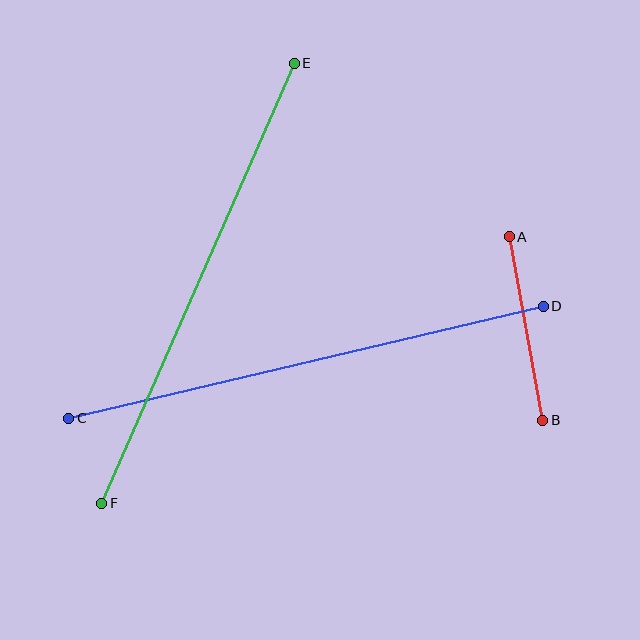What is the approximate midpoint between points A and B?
The midpoint is at approximately (526, 328) pixels.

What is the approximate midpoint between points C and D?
The midpoint is at approximately (306, 362) pixels.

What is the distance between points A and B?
The distance is approximately 187 pixels.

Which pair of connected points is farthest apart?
Points C and D are farthest apart.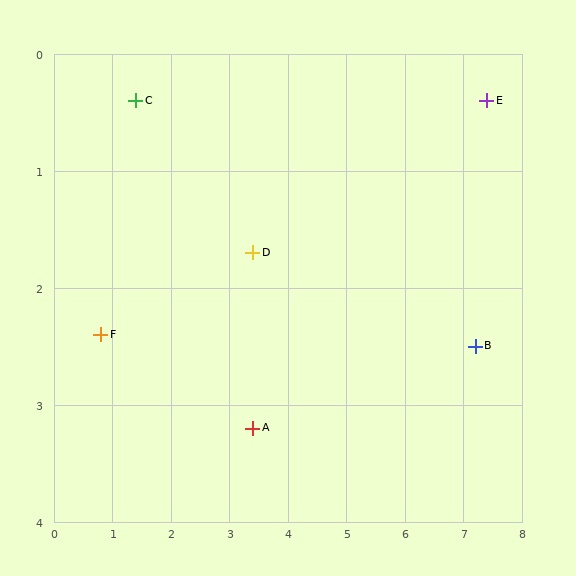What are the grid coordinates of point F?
Point F is at approximately (0.8, 2.4).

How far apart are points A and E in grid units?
Points A and E are about 4.9 grid units apart.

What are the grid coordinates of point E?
Point E is at approximately (7.4, 0.4).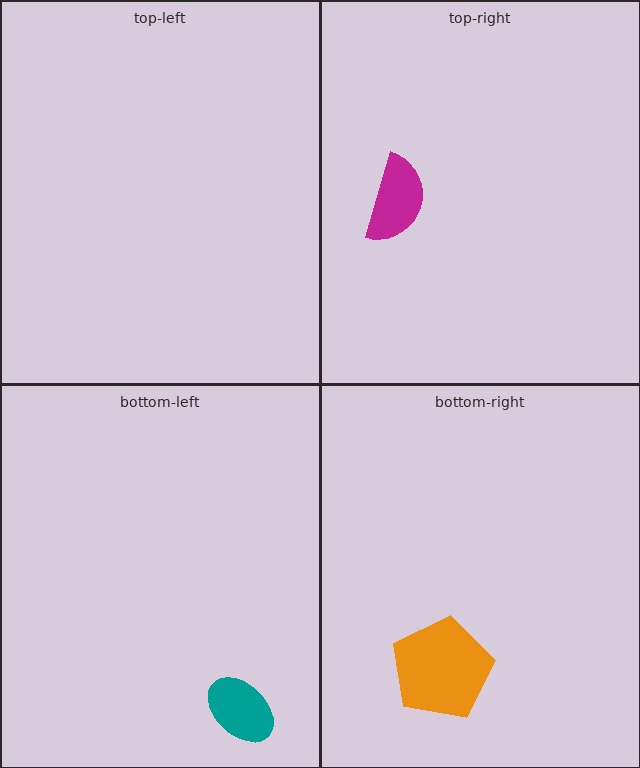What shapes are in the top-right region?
The magenta semicircle.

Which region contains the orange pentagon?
The bottom-right region.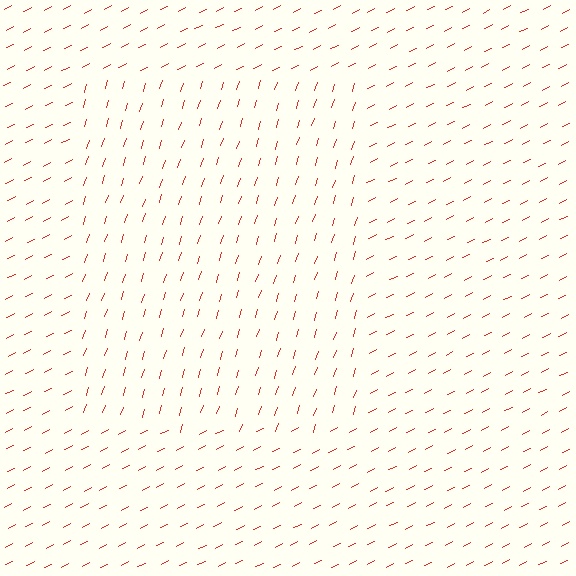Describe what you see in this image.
The image is filled with small red line segments. A rectangle region in the image has lines oriented differently from the surrounding lines, creating a visible texture boundary.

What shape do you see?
I see a rectangle.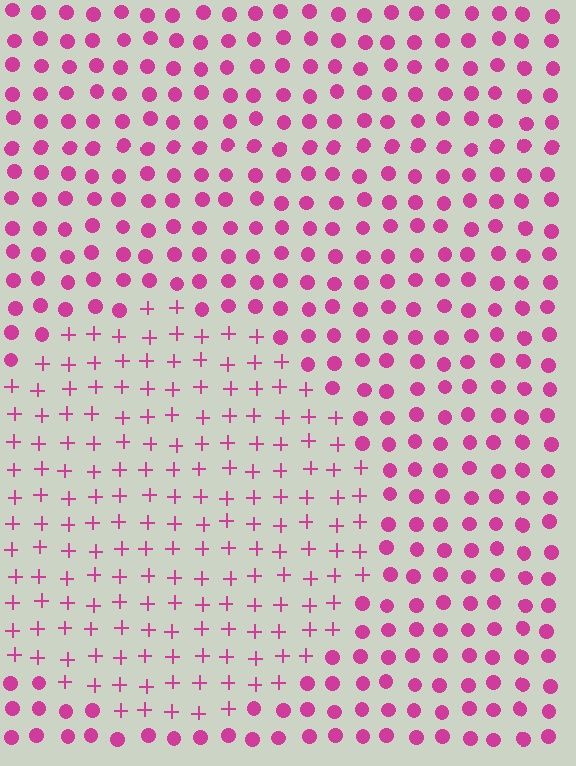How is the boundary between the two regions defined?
The boundary is defined by a change in element shape: plus signs inside vs. circles outside. All elements share the same color and spacing.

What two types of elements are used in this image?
The image uses plus signs inside the circle region and circles outside it.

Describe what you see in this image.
The image is filled with small magenta elements arranged in a uniform grid. A circle-shaped region contains plus signs, while the surrounding area contains circles. The boundary is defined purely by the change in element shape.